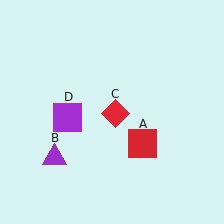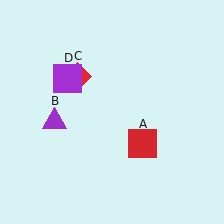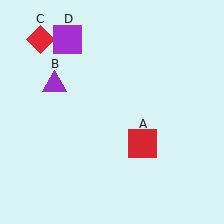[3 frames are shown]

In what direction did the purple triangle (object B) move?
The purple triangle (object B) moved up.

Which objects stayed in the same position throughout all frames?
Red square (object A) remained stationary.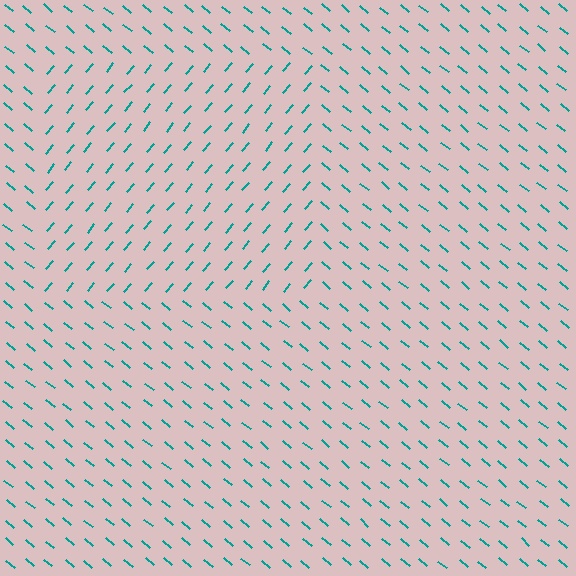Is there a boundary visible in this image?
Yes, there is a texture boundary formed by a change in line orientation.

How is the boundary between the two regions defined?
The boundary is defined purely by a change in line orientation (approximately 89 degrees difference). All lines are the same color and thickness.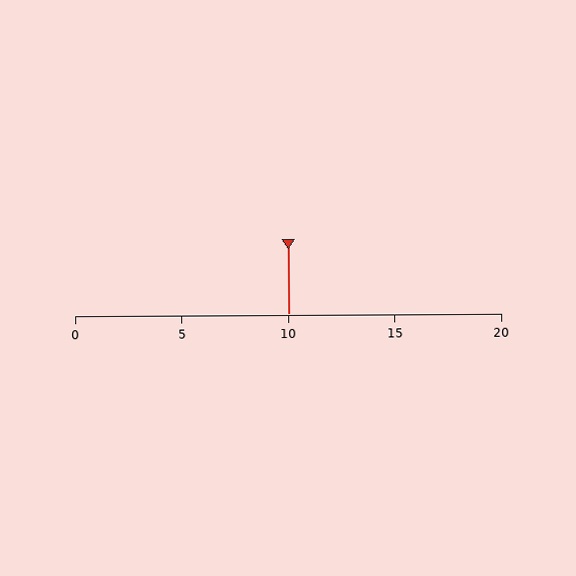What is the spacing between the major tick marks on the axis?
The major ticks are spaced 5 apart.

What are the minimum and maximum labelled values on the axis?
The axis runs from 0 to 20.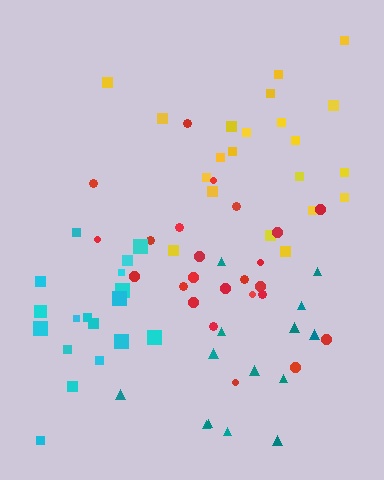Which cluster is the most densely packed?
Cyan.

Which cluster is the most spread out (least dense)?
Yellow.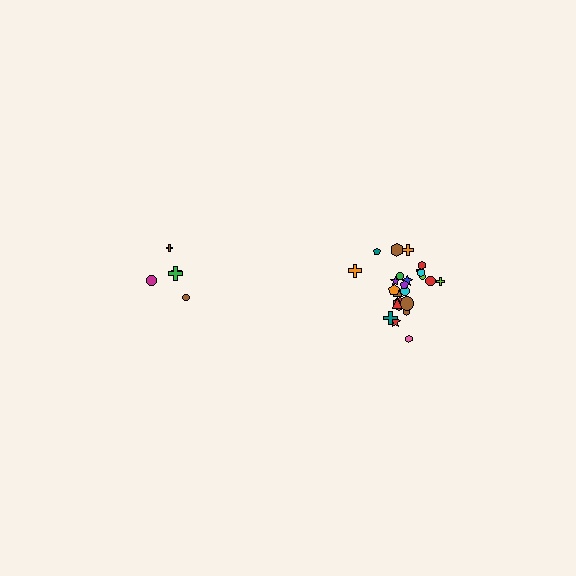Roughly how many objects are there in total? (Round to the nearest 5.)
Roughly 30 objects in total.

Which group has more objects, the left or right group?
The right group.